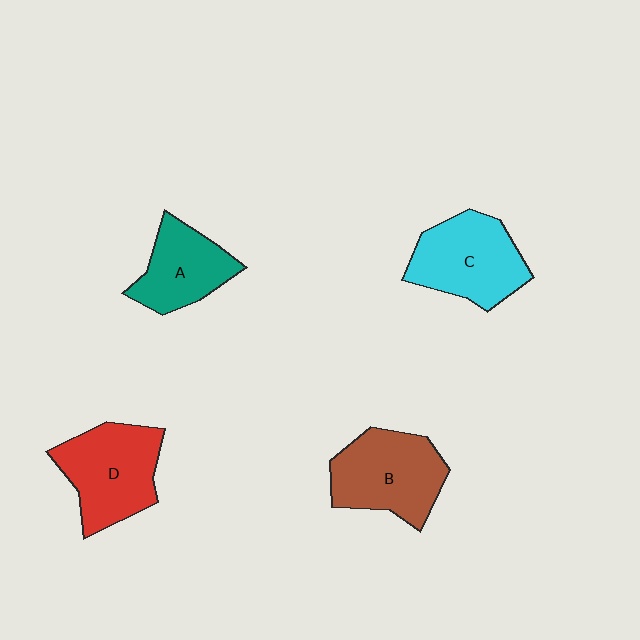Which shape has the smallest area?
Shape A (teal).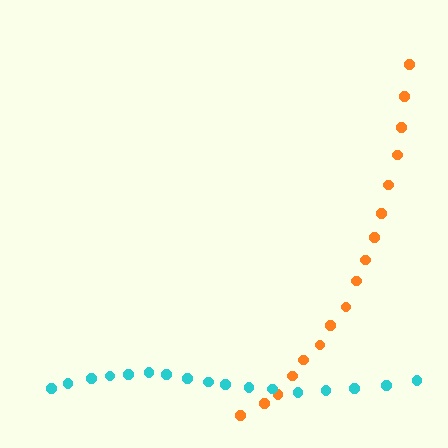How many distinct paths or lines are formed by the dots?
There are 2 distinct paths.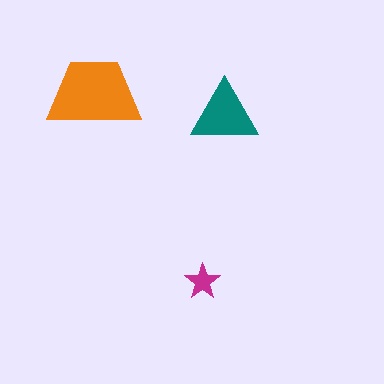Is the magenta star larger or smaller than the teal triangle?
Smaller.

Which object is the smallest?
The magenta star.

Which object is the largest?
The orange trapezoid.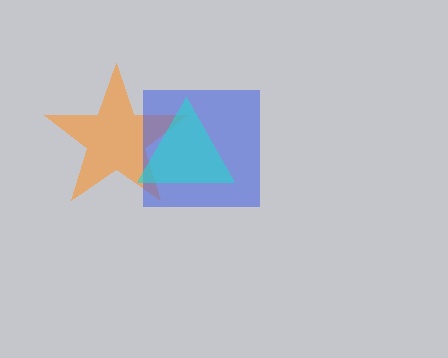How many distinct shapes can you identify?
There are 3 distinct shapes: an orange star, a blue square, a cyan triangle.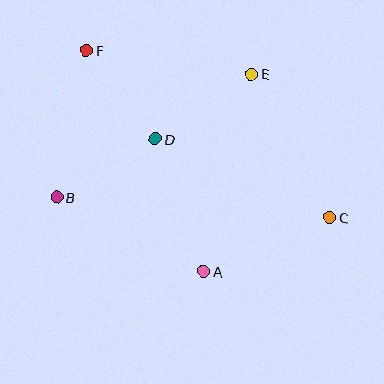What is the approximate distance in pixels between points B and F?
The distance between B and F is approximately 150 pixels.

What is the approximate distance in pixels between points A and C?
The distance between A and C is approximately 137 pixels.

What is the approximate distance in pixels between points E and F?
The distance between E and F is approximately 167 pixels.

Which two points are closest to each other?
Points D and F are closest to each other.